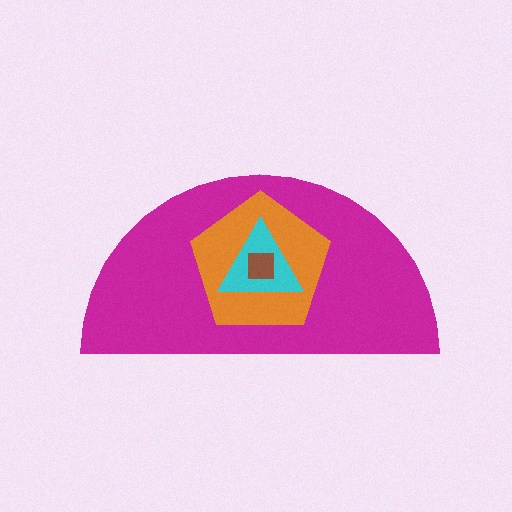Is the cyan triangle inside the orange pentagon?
Yes.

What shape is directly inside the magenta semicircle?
The orange pentagon.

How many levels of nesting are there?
4.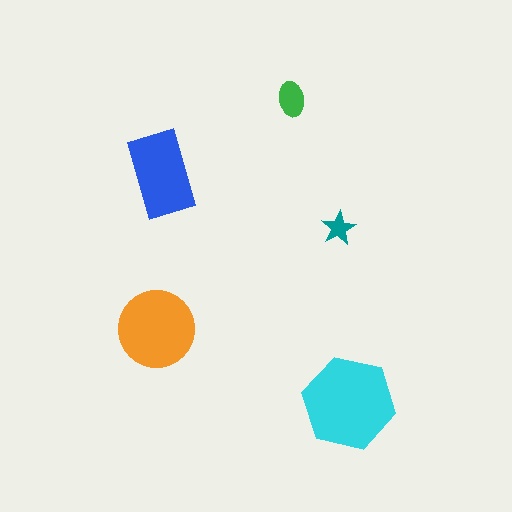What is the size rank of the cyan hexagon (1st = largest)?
1st.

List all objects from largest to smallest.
The cyan hexagon, the orange circle, the blue rectangle, the green ellipse, the teal star.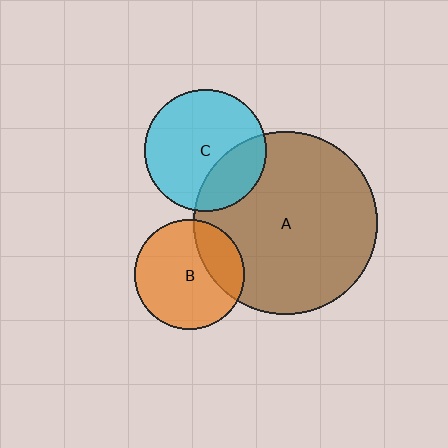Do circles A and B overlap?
Yes.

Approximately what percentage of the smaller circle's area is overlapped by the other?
Approximately 25%.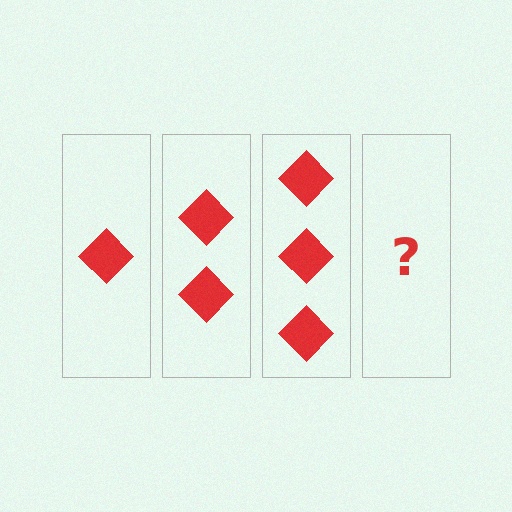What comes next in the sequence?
The next element should be 4 diamonds.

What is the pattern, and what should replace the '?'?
The pattern is that each step adds one more diamond. The '?' should be 4 diamonds.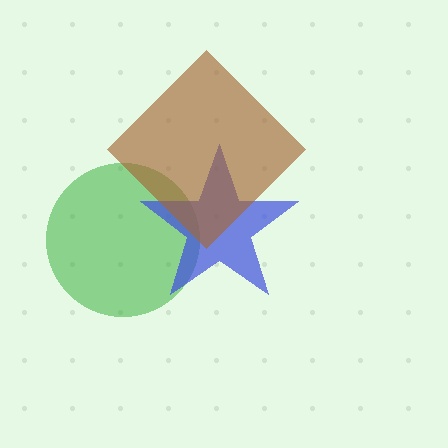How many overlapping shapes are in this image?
There are 3 overlapping shapes in the image.